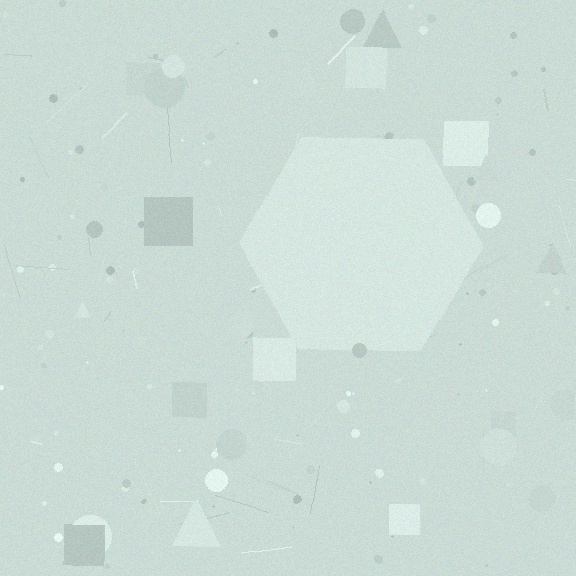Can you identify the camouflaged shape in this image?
The camouflaged shape is a hexagon.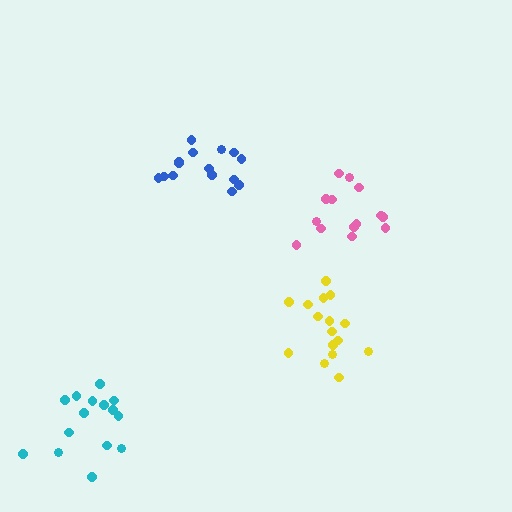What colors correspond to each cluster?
The clusters are colored: cyan, blue, yellow, pink.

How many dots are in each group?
Group 1: 15 dots, Group 2: 15 dots, Group 3: 16 dots, Group 4: 14 dots (60 total).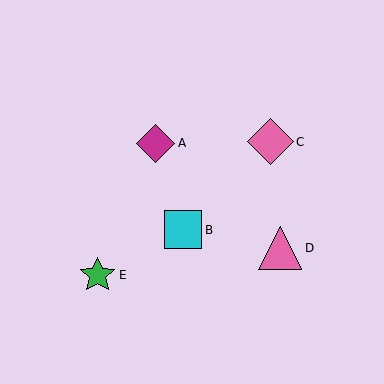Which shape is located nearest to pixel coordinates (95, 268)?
The green star (labeled E) at (97, 275) is nearest to that location.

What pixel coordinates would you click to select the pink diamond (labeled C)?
Click at (270, 142) to select the pink diamond C.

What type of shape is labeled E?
Shape E is a green star.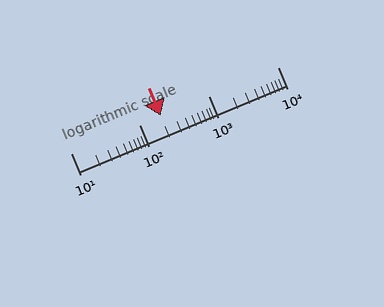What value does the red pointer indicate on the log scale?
The pointer indicates approximately 200.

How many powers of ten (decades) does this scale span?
The scale spans 3 decades, from 10 to 10000.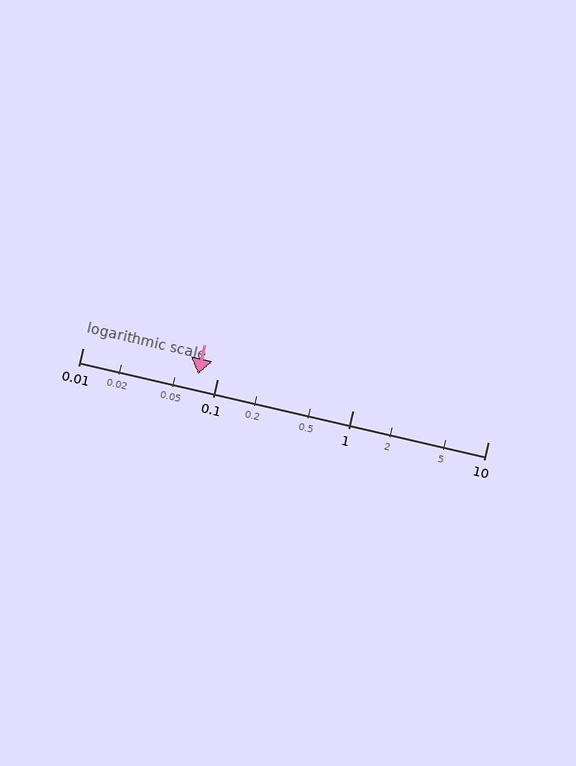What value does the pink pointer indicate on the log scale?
The pointer indicates approximately 0.072.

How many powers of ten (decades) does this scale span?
The scale spans 3 decades, from 0.01 to 10.